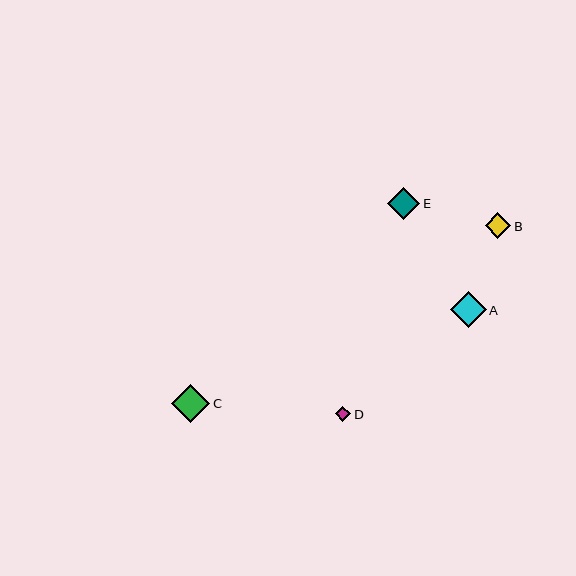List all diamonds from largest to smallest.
From largest to smallest: C, A, E, B, D.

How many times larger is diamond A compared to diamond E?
Diamond A is approximately 1.1 times the size of diamond E.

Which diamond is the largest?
Diamond C is the largest with a size of approximately 38 pixels.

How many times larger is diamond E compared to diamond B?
Diamond E is approximately 1.3 times the size of diamond B.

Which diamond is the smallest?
Diamond D is the smallest with a size of approximately 16 pixels.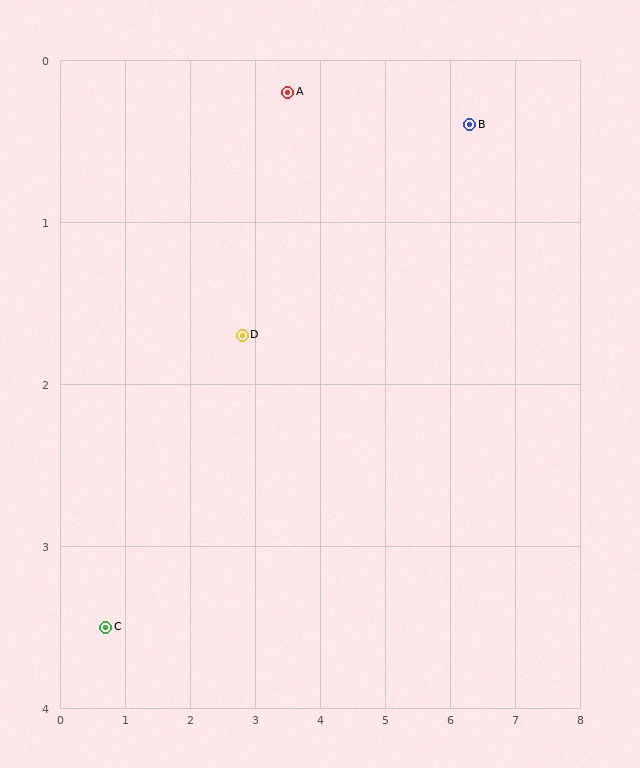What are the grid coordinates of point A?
Point A is at approximately (3.5, 0.2).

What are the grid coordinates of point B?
Point B is at approximately (6.3, 0.4).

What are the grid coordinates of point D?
Point D is at approximately (2.8, 1.7).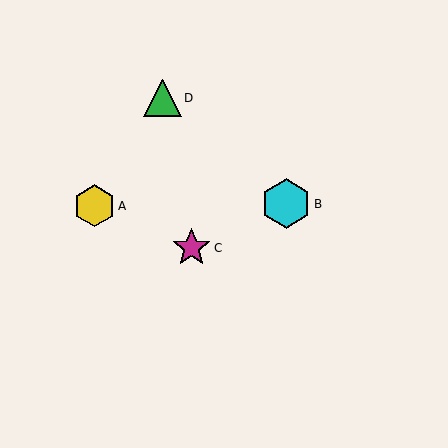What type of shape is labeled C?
Shape C is a magenta star.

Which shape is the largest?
The cyan hexagon (labeled B) is the largest.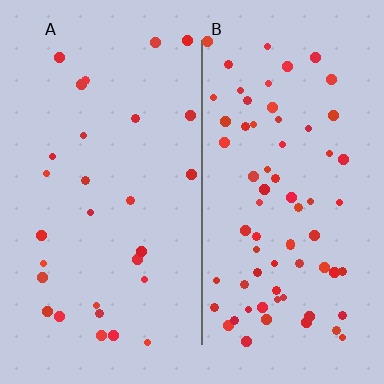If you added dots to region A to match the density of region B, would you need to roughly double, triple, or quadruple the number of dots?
Approximately triple.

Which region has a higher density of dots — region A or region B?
B (the right).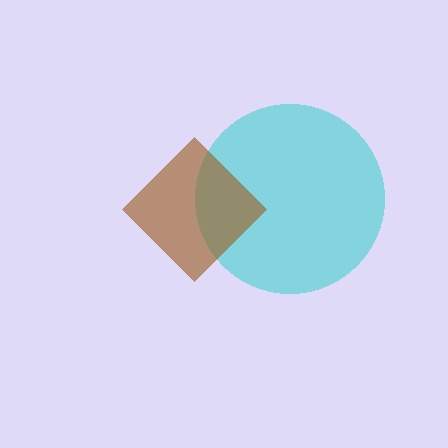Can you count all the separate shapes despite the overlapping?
Yes, there are 2 separate shapes.